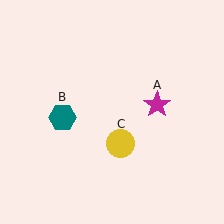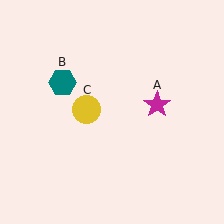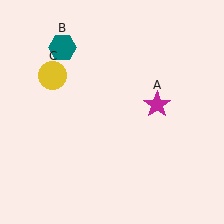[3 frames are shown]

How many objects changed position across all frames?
2 objects changed position: teal hexagon (object B), yellow circle (object C).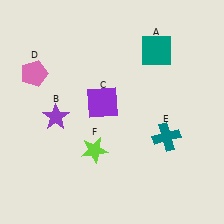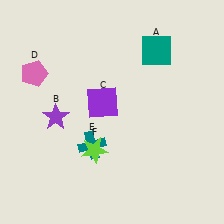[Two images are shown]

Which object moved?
The teal cross (E) moved left.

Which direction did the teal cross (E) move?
The teal cross (E) moved left.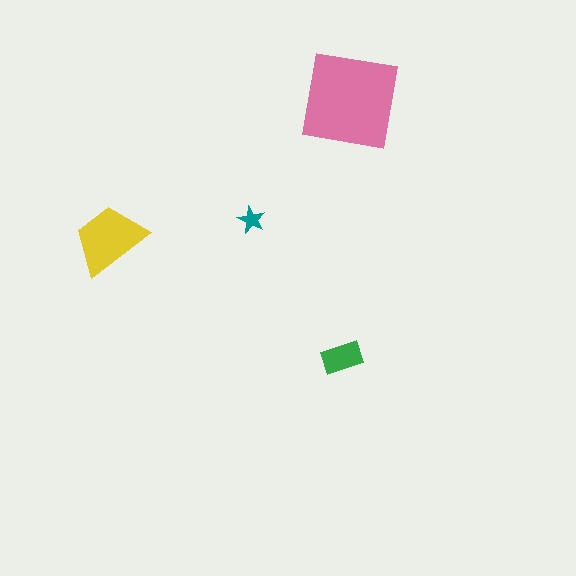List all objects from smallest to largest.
The teal star, the green rectangle, the yellow trapezoid, the pink square.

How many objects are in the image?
There are 4 objects in the image.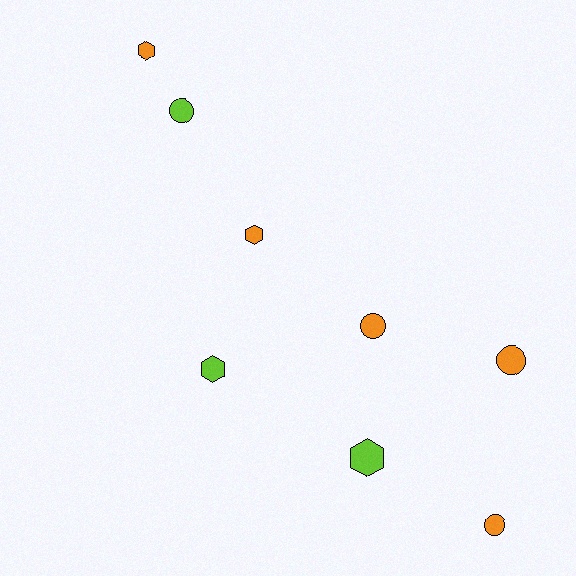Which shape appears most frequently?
Hexagon, with 4 objects.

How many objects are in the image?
There are 8 objects.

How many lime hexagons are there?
There are 2 lime hexagons.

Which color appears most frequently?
Orange, with 5 objects.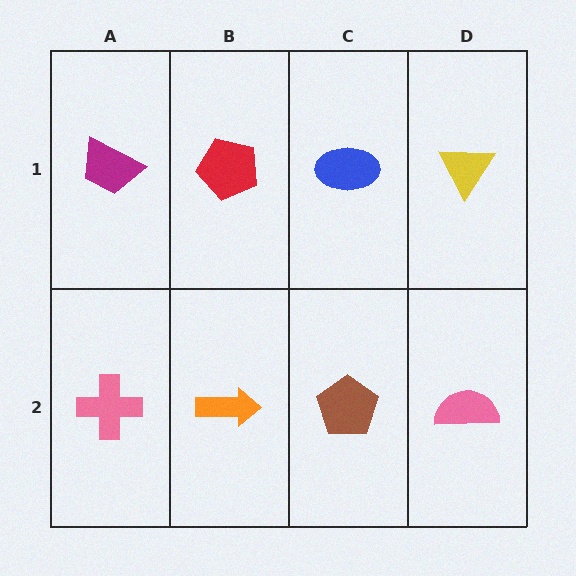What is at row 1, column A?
A magenta trapezoid.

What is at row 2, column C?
A brown pentagon.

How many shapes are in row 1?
4 shapes.